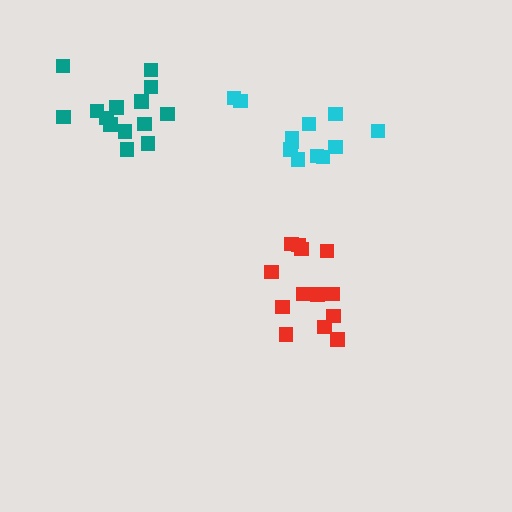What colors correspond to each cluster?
The clusters are colored: teal, cyan, red.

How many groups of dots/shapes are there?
There are 3 groups.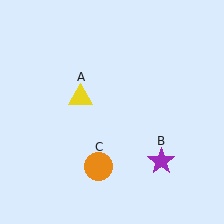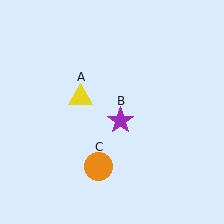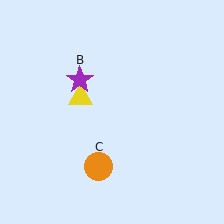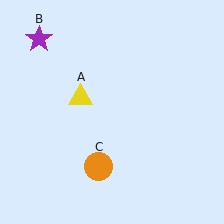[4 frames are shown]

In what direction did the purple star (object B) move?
The purple star (object B) moved up and to the left.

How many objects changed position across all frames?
1 object changed position: purple star (object B).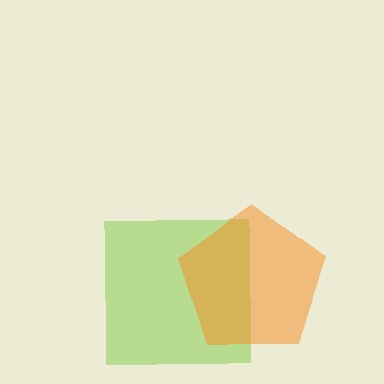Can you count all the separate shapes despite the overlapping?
Yes, there are 2 separate shapes.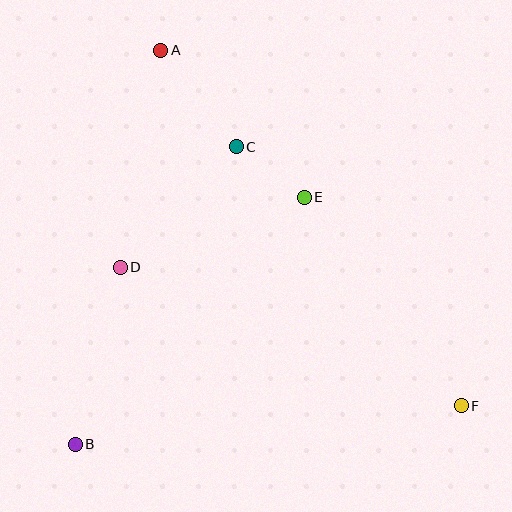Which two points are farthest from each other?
Points A and F are farthest from each other.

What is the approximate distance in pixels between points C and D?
The distance between C and D is approximately 168 pixels.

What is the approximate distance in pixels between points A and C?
The distance between A and C is approximately 123 pixels.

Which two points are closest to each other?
Points C and E are closest to each other.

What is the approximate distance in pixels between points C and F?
The distance between C and F is approximately 343 pixels.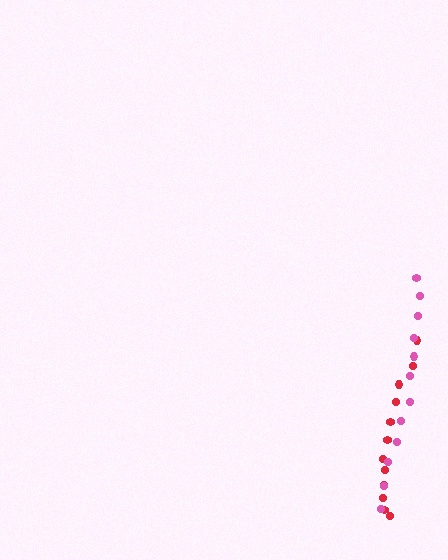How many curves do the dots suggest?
There are 2 distinct paths.